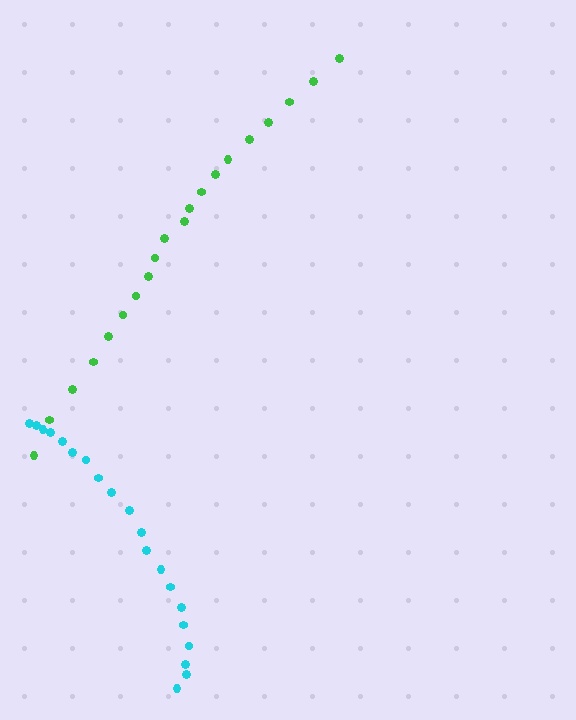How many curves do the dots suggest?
There are 2 distinct paths.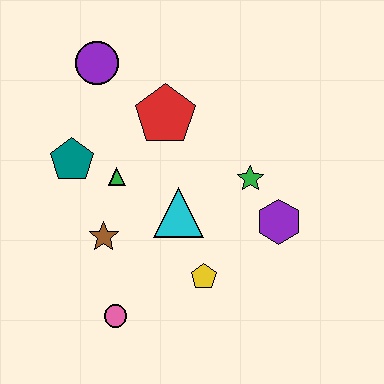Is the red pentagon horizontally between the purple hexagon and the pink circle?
Yes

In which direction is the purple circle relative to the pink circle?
The purple circle is above the pink circle.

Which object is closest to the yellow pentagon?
The cyan triangle is closest to the yellow pentagon.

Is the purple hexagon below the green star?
Yes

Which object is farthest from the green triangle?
The purple hexagon is farthest from the green triangle.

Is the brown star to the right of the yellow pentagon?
No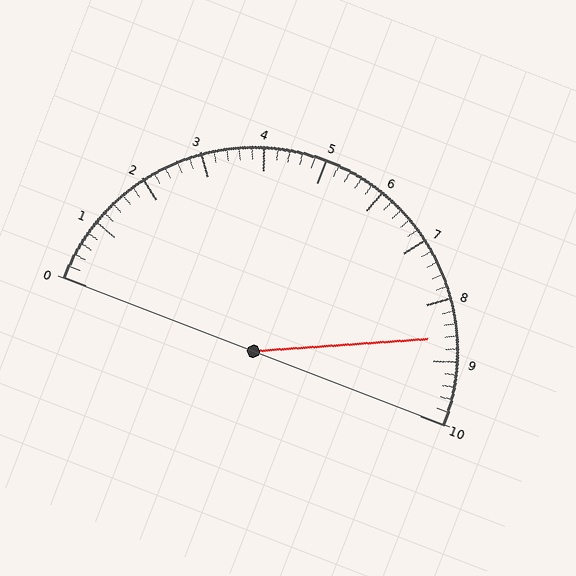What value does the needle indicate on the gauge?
The needle indicates approximately 8.6.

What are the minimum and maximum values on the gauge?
The gauge ranges from 0 to 10.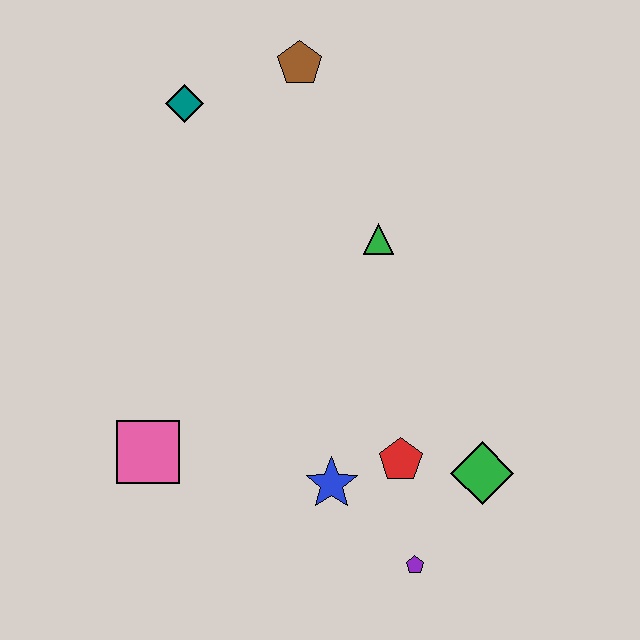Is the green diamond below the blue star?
No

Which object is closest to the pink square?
The blue star is closest to the pink square.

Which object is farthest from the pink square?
The brown pentagon is farthest from the pink square.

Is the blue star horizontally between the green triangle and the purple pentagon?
No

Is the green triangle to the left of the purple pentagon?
Yes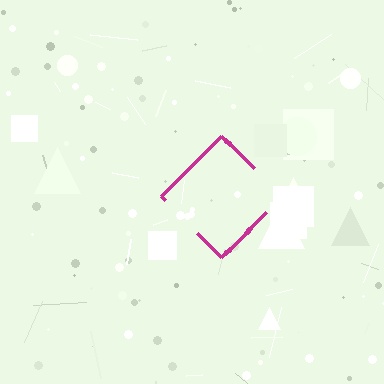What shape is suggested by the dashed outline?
The dashed outline suggests a diamond.